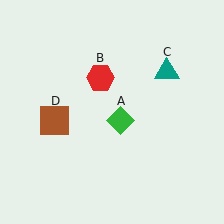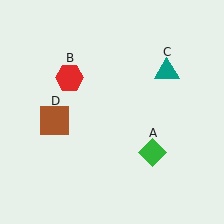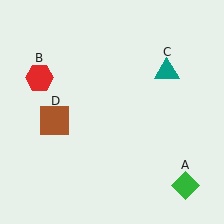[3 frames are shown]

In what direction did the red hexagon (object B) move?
The red hexagon (object B) moved left.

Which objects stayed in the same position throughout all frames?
Teal triangle (object C) and brown square (object D) remained stationary.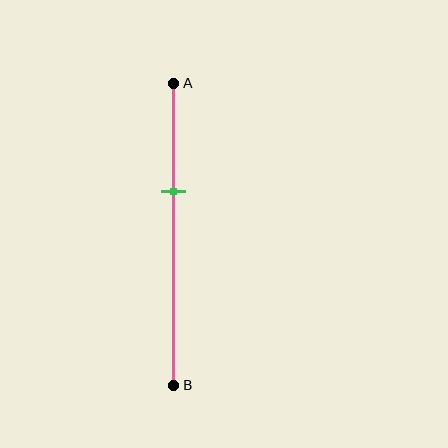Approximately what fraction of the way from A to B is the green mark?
The green mark is approximately 35% of the way from A to B.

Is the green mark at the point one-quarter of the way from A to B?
No, the mark is at about 35% from A, not at the 25% one-quarter point.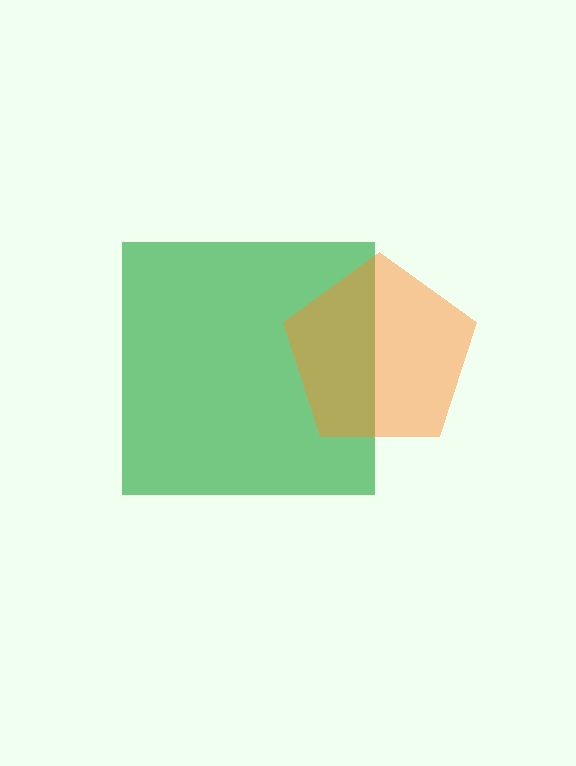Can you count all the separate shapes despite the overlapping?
Yes, there are 2 separate shapes.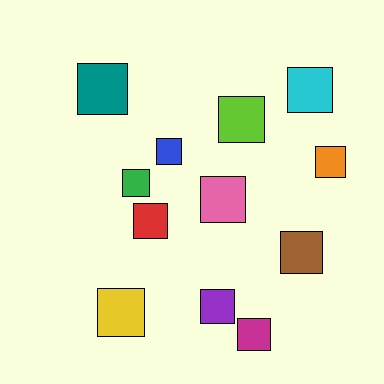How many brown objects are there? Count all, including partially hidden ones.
There is 1 brown object.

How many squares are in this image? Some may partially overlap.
There are 12 squares.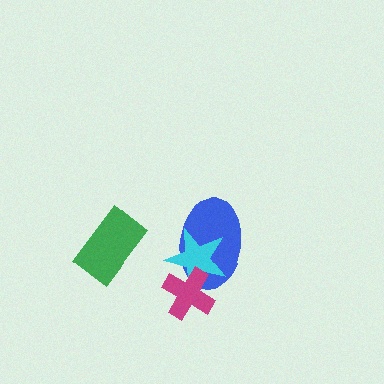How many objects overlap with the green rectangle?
0 objects overlap with the green rectangle.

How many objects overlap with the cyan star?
2 objects overlap with the cyan star.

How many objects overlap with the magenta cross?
2 objects overlap with the magenta cross.